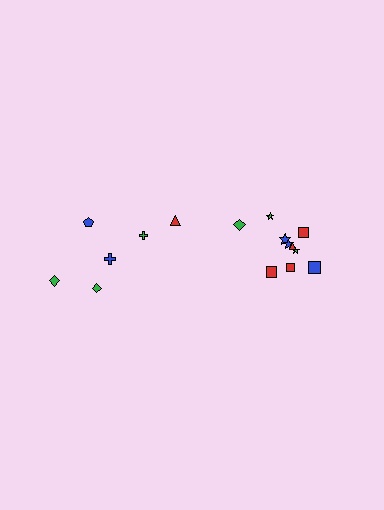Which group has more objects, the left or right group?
The right group.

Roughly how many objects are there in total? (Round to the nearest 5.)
Roughly 15 objects in total.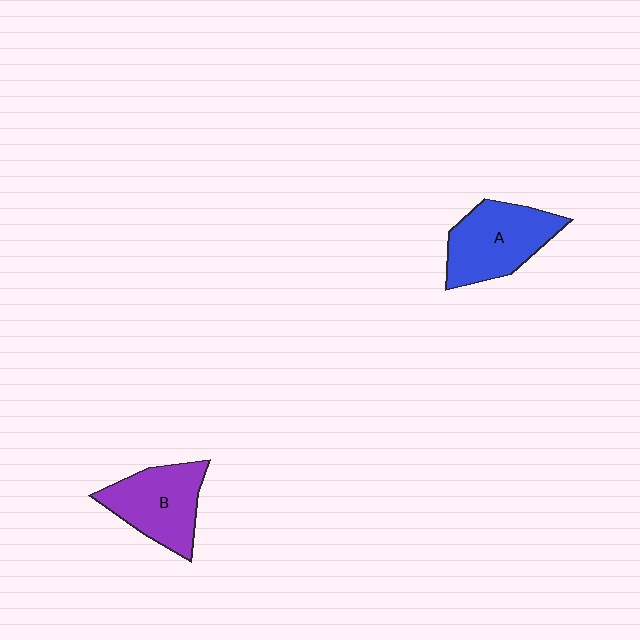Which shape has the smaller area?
Shape B (purple).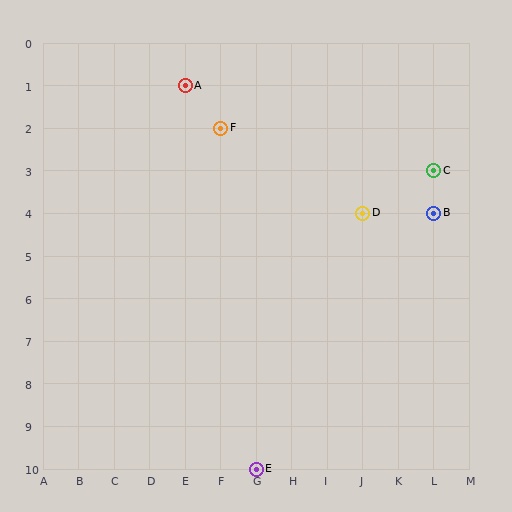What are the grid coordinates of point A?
Point A is at grid coordinates (E, 1).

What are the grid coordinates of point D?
Point D is at grid coordinates (J, 4).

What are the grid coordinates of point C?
Point C is at grid coordinates (L, 3).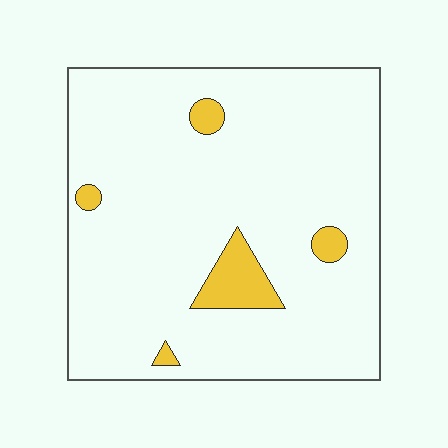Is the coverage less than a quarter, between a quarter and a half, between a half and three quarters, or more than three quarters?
Less than a quarter.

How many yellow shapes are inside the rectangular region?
5.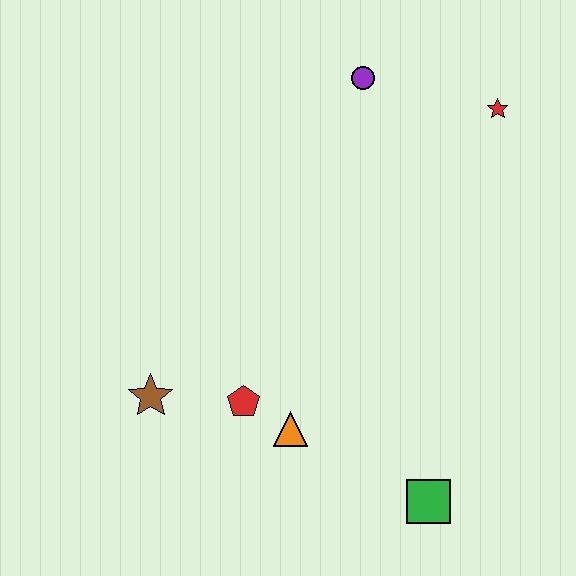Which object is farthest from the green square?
The purple circle is farthest from the green square.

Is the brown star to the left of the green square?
Yes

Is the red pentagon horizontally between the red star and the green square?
No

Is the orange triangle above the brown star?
No